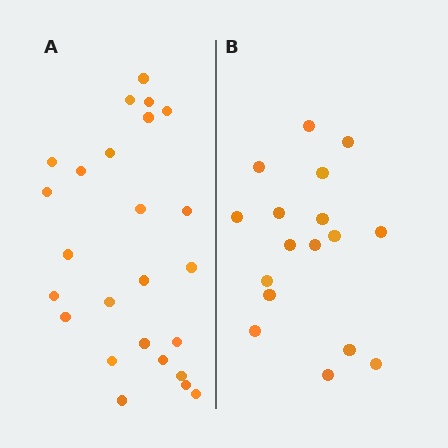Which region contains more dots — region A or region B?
Region A (the left region) has more dots.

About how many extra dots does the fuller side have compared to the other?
Region A has roughly 8 or so more dots than region B.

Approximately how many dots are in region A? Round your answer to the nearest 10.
About 20 dots. (The exact count is 25, which rounds to 20.)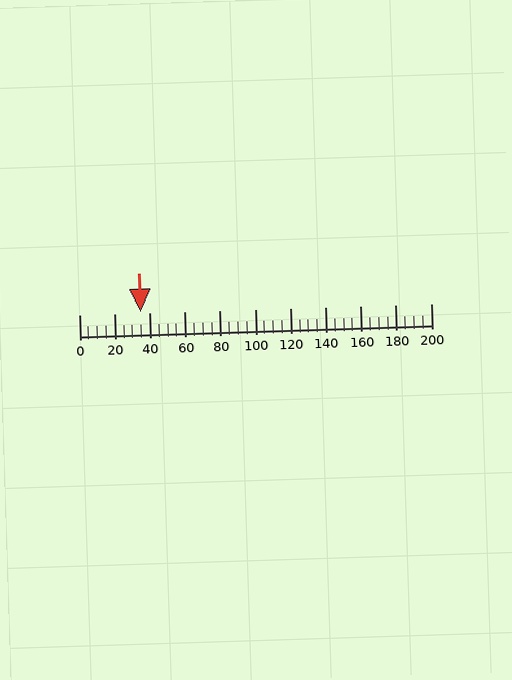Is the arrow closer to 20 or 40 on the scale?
The arrow is closer to 40.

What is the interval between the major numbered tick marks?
The major tick marks are spaced 20 units apart.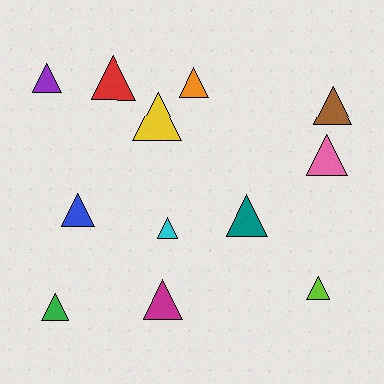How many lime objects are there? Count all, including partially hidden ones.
There is 1 lime object.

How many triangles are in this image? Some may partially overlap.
There are 12 triangles.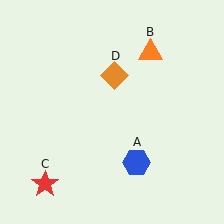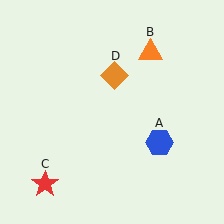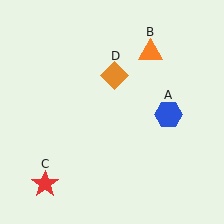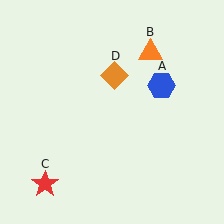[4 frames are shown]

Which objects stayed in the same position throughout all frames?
Orange triangle (object B) and red star (object C) and orange diamond (object D) remained stationary.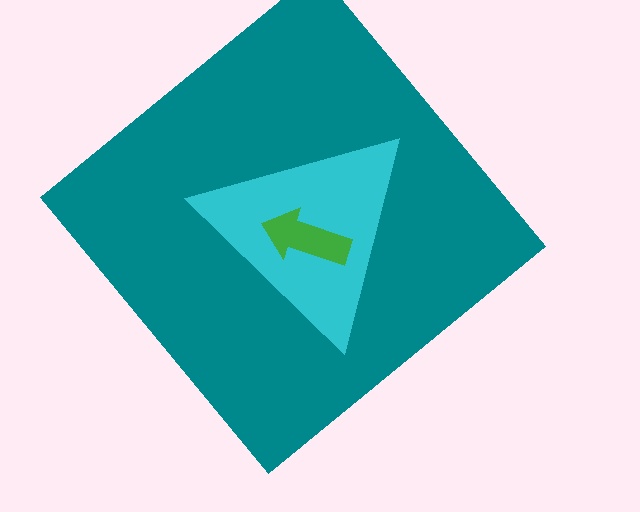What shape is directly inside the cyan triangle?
The green arrow.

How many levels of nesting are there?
3.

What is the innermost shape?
The green arrow.